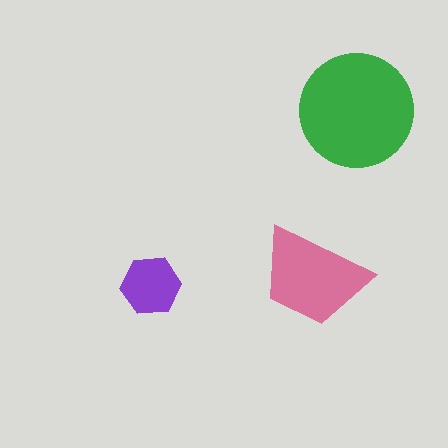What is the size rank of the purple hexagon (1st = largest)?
3rd.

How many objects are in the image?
There are 3 objects in the image.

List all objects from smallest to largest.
The purple hexagon, the pink trapezoid, the green circle.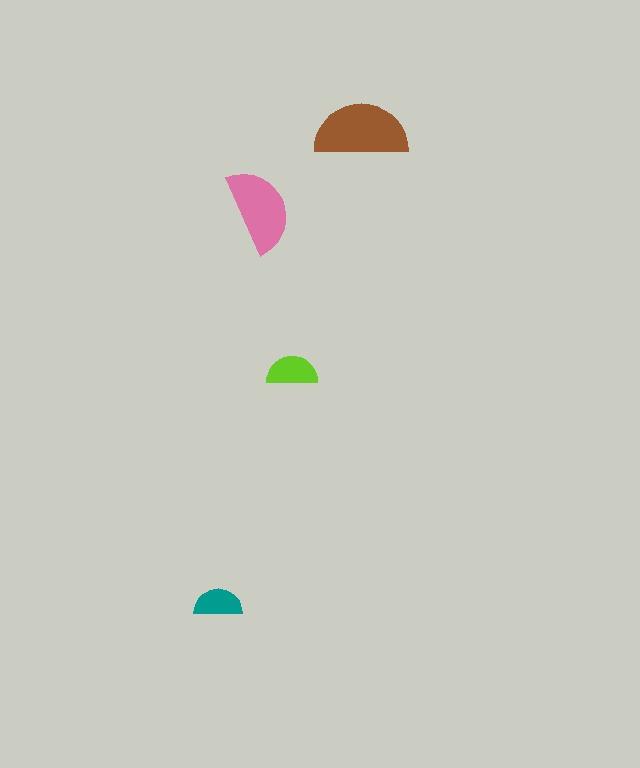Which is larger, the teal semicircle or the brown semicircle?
The brown one.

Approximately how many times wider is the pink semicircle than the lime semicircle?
About 1.5 times wider.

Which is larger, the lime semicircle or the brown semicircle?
The brown one.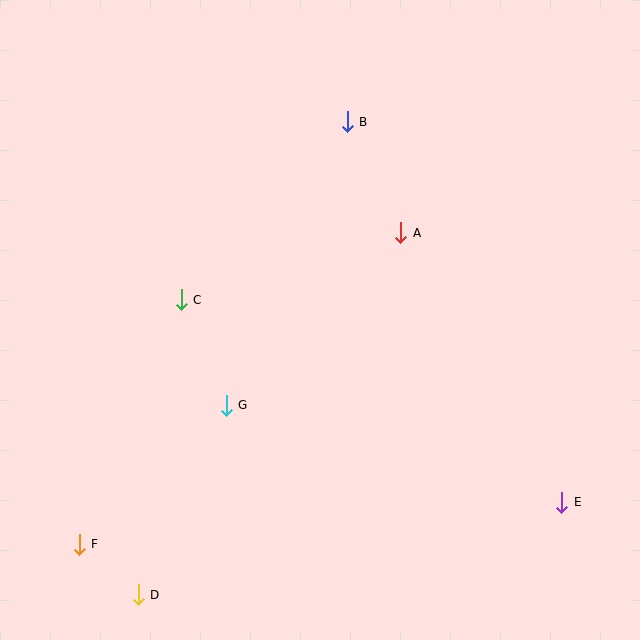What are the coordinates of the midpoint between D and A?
The midpoint between D and A is at (269, 414).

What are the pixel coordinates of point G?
Point G is at (226, 405).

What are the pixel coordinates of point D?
Point D is at (138, 595).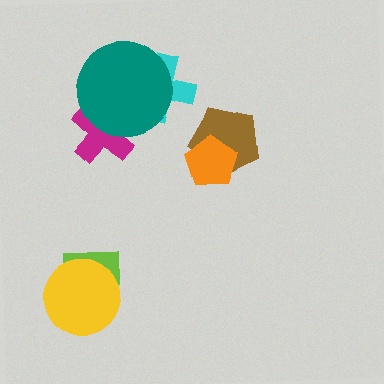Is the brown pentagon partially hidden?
Yes, it is partially covered by another shape.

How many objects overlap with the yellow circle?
1 object overlaps with the yellow circle.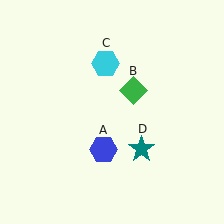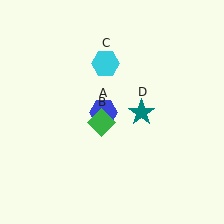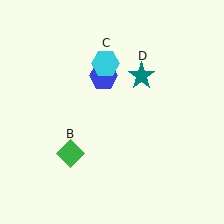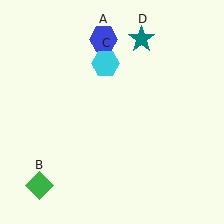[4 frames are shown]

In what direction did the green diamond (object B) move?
The green diamond (object B) moved down and to the left.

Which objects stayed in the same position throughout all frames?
Cyan hexagon (object C) remained stationary.